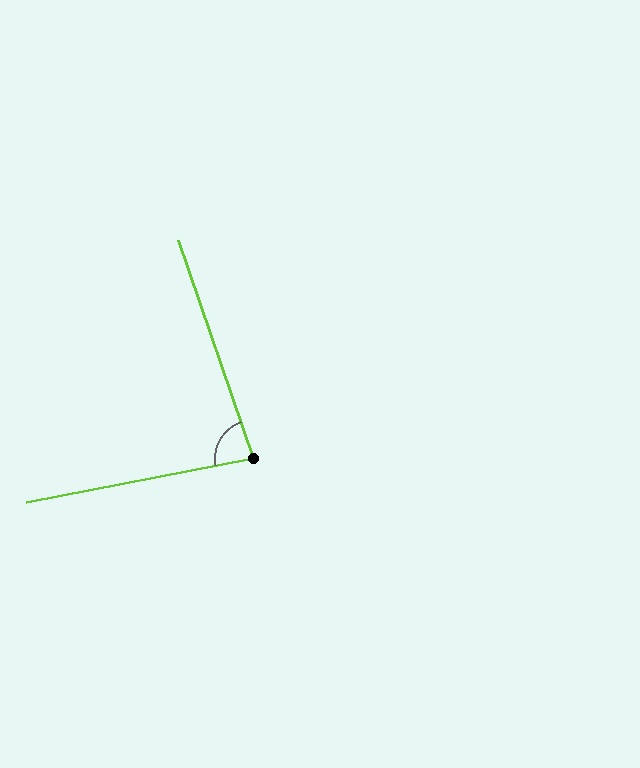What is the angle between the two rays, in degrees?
Approximately 82 degrees.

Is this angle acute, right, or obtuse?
It is acute.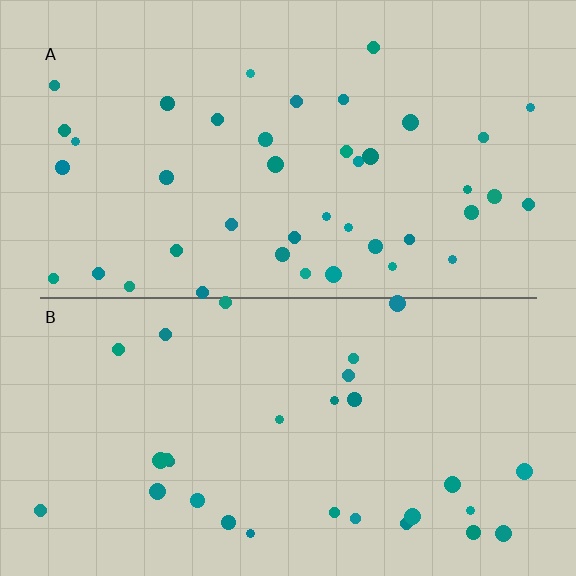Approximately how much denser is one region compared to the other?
Approximately 1.4× — region A over region B.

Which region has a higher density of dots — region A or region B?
A (the top).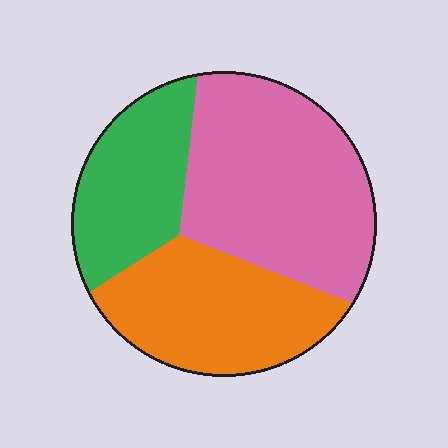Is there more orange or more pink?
Pink.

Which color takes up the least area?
Green, at roughly 25%.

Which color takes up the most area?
Pink, at roughly 45%.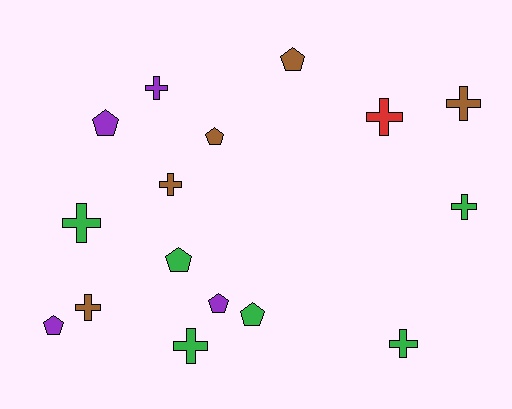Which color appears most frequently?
Green, with 6 objects.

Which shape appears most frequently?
Cross, with 9 objects.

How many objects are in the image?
There are 16 objects.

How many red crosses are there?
There is 1 red cross.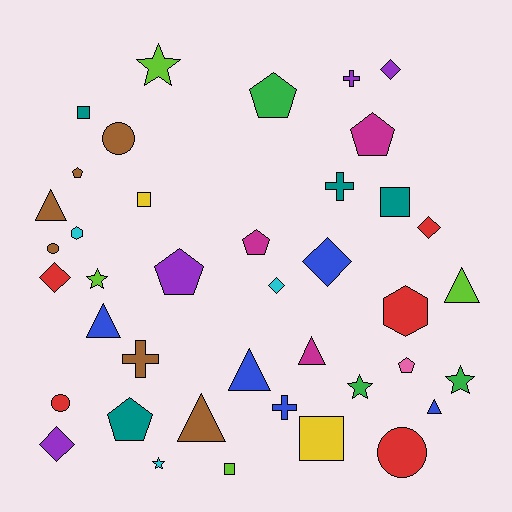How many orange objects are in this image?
There are no orange objects.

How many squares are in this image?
There are 5 squares.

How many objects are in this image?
There are 40 objects.